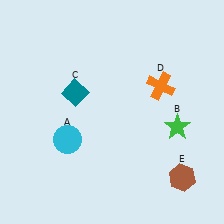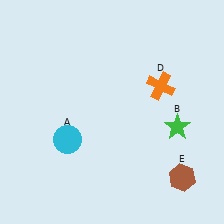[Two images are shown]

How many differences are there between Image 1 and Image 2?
There is 1 difference between the two images.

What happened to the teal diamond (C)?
The teal diamond (C) was removed in Image 2. It was in the top-left area of Image 1.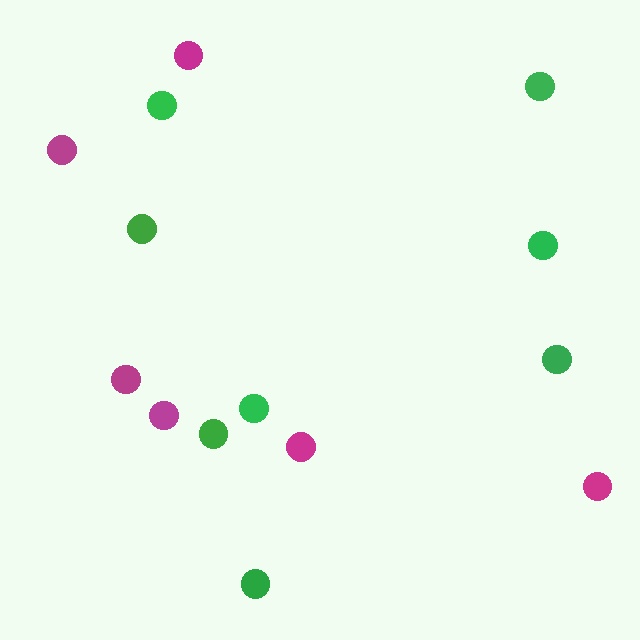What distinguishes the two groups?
There are 2 groups: one group of magenta circles (6) and one group of green circles (8).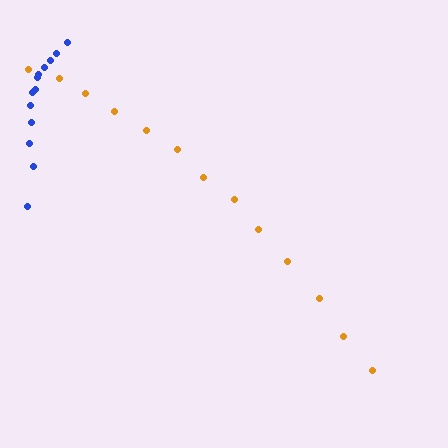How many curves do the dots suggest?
There are 2 distinct paths.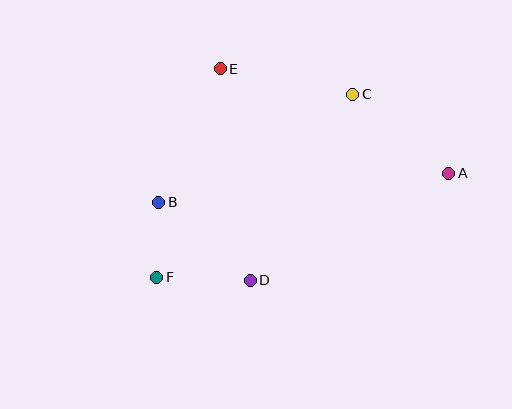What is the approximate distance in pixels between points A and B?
The distance between A and B is approximately 291 pixels.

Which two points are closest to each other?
Points B and F are closest to each other.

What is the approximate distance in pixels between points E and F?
The distance between E and F is approximately 218 pixels.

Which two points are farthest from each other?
Points A and F are farthest from each other.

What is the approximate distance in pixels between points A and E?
The distance between A and E is approximately 251 pixels.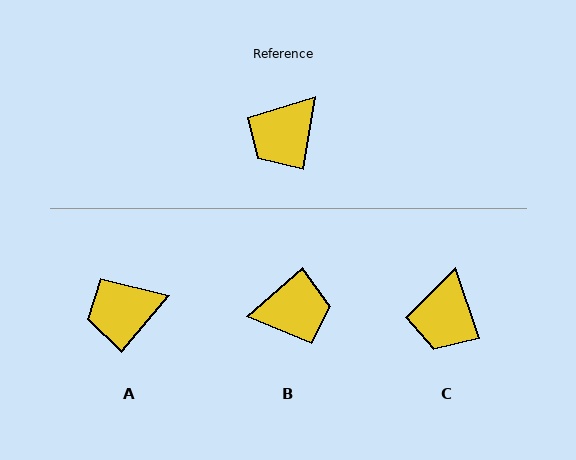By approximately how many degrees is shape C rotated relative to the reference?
Approximately 28 degrees counter-clockwise.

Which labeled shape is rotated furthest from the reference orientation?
B, about 140 degrees away.